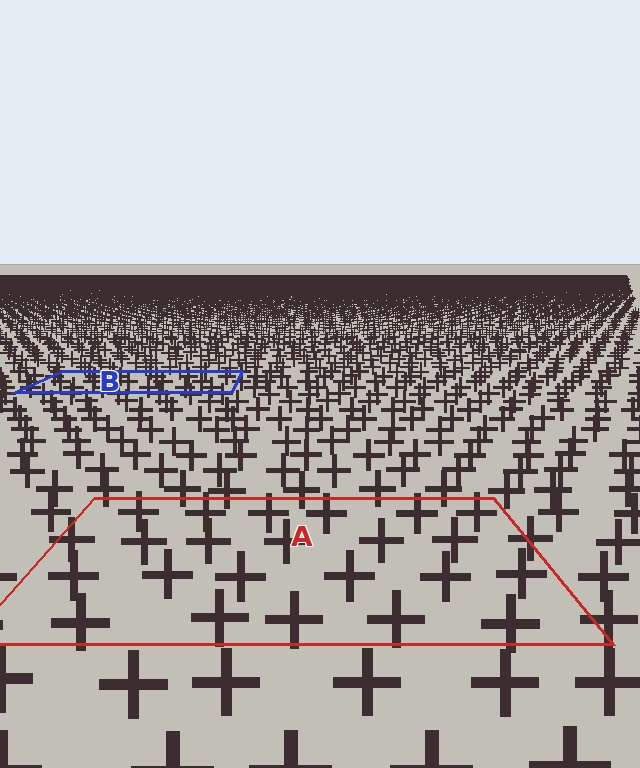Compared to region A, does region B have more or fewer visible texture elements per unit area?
Region B has more texture elements per unit area — they are packed more densely because it is farther away.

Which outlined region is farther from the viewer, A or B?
Region B is farther from the viewer — the texture elements inside it appear smaller and more densely packed.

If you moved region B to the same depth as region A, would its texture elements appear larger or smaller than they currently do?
They would appear larger. At a closer depth, the same texture elements are projected at a bigger on-screen size.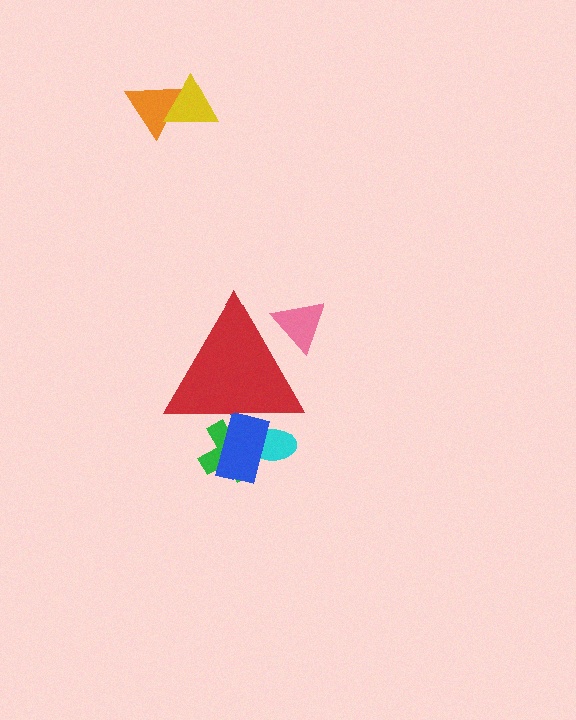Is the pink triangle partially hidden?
Yes, the pink triangle is partially hidden behind the red triangle.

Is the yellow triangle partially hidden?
No, the yellow triangle is fully visible.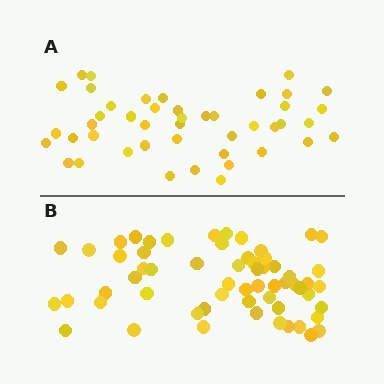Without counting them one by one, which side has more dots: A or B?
Region B (the bottom region) has more dots.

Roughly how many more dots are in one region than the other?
Region B has approximately 15 more dots than region A.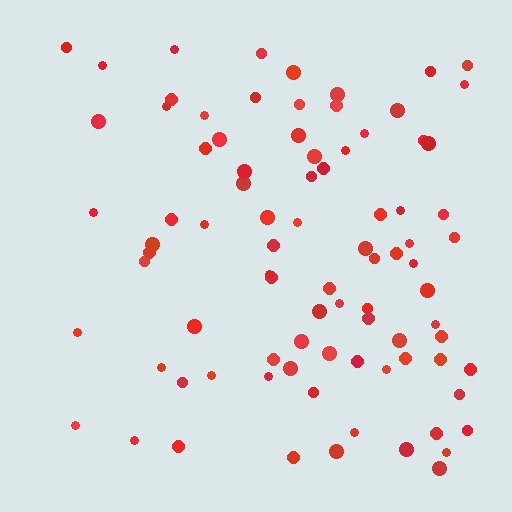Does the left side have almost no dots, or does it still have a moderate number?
Still a moderate number, just noticeably fewer than the right.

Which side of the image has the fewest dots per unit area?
The left.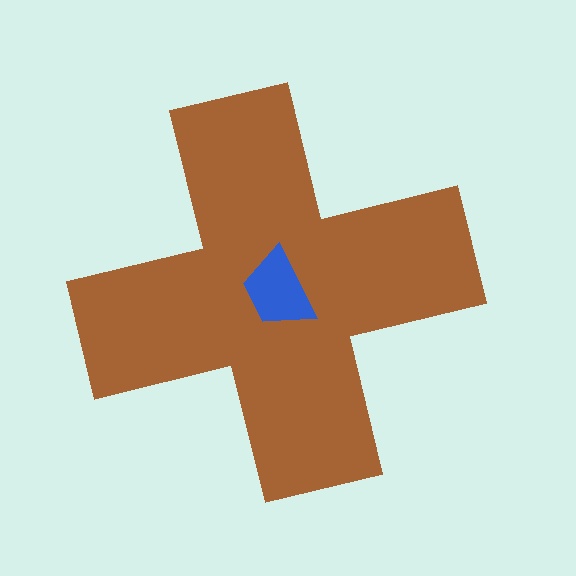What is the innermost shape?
The blue trapezoid.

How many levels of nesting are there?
2.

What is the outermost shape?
The brown cross.